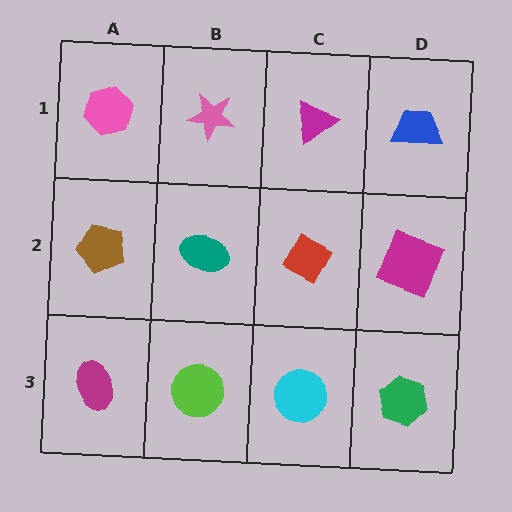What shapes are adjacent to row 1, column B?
A teal ellipse (row 2, column B), a pink hexagon (row 1, column A), a magenta triangle (row 1, column C).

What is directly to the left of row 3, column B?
A magenta ellipse.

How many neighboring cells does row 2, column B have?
4.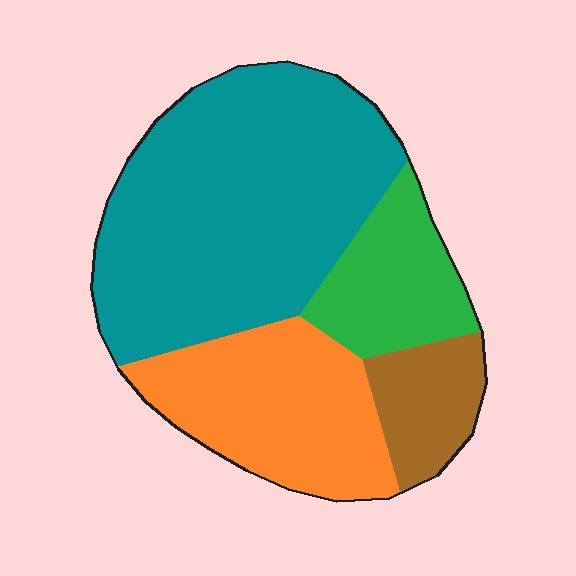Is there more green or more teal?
Teal.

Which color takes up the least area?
Brown, at roughly 10%.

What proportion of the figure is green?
Green covers 15% of the figure.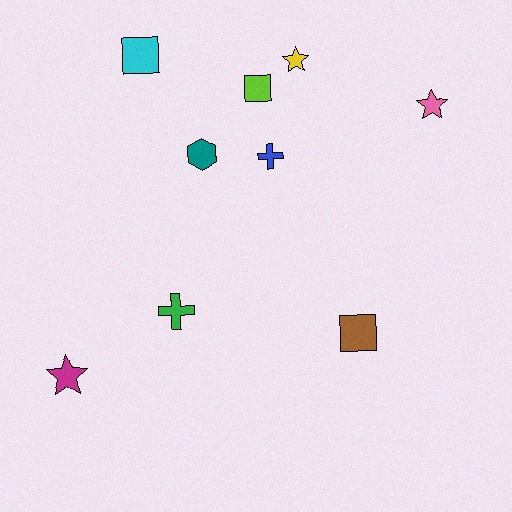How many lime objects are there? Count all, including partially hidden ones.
There is 1 lime object.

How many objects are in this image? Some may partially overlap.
There are 9 objects.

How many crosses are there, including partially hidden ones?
There are 2 crosses.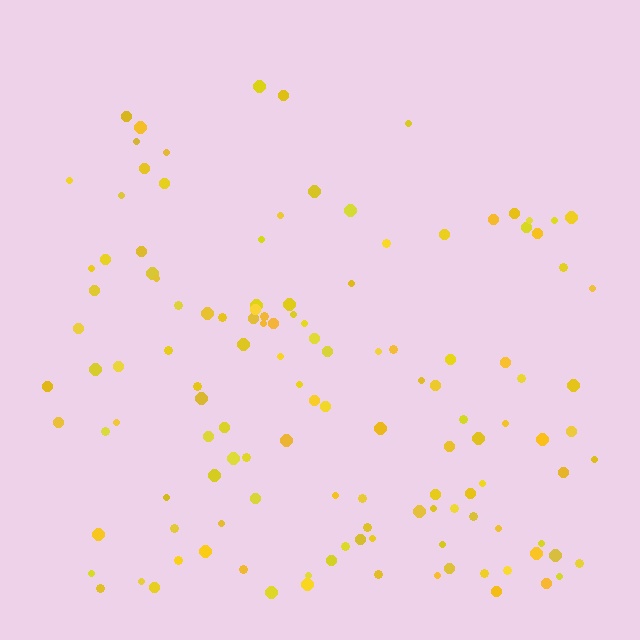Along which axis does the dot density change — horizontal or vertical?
Vertical.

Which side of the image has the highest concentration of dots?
The bottom.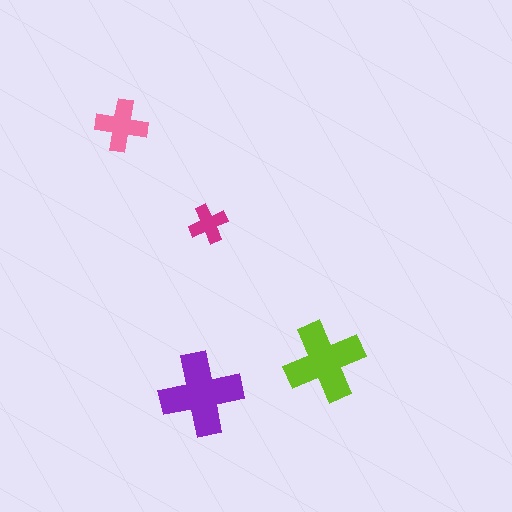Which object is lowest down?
The purple cross is bottommost.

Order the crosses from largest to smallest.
the purple one, the lime one, the pink one, the magenta one.